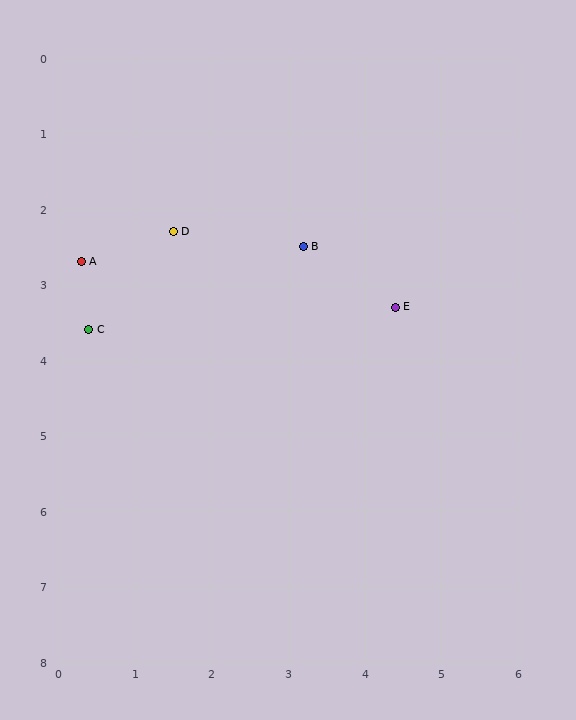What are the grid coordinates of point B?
Point B is at approximately (3.2, 2.5).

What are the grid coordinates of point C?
Point C is at approximately (0.4, 3.6).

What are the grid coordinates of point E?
Point E is at approximately (4.4, 3.3).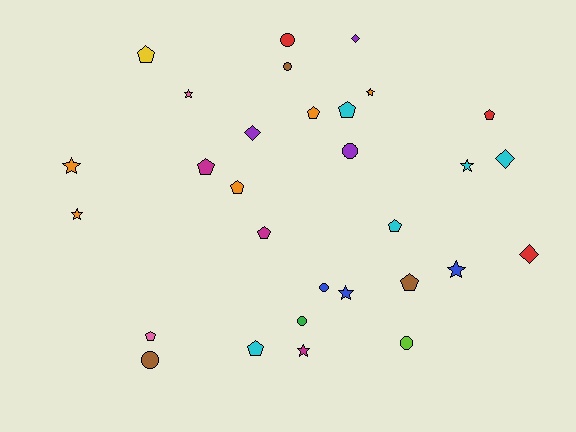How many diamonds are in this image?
There are 4 diamonds.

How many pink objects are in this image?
There are 2 pink objects.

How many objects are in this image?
There are 30 objects.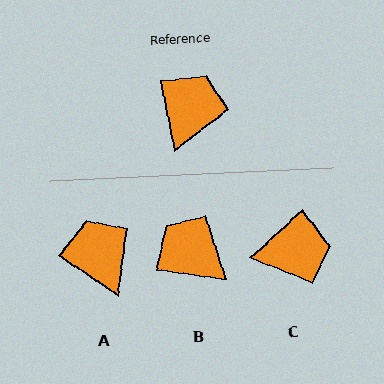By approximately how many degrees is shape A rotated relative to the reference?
Approximately 45 degrees counter-clockwise.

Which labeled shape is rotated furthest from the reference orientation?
B, about 71 degrees away.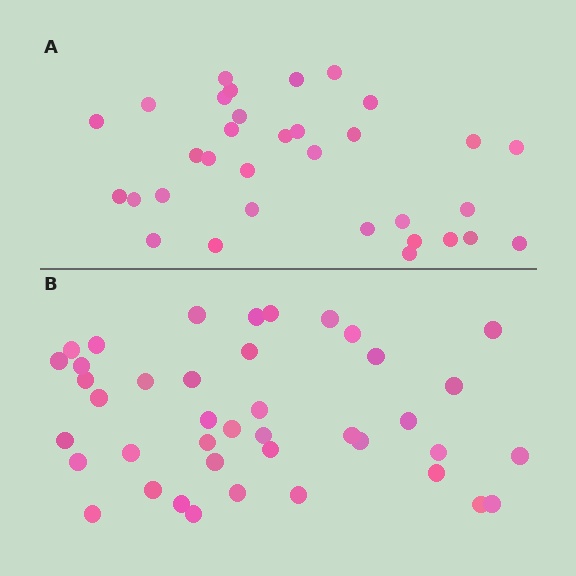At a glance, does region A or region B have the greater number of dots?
Region B (the bottom region) has more dots.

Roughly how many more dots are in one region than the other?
Region B has roughly 8 or so more dots than region A.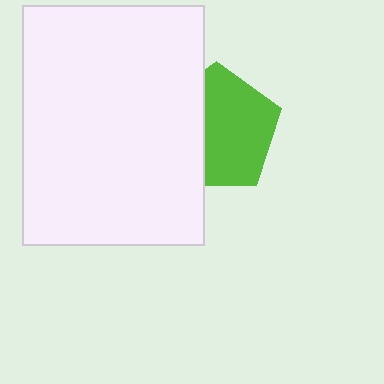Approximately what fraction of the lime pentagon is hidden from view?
Roughly 38% of the lime pentagon is hidden behind the white rectangle.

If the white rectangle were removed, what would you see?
You would see the complete lime pentagon.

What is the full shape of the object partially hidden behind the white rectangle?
The partially hidden object is a lime pentagon.